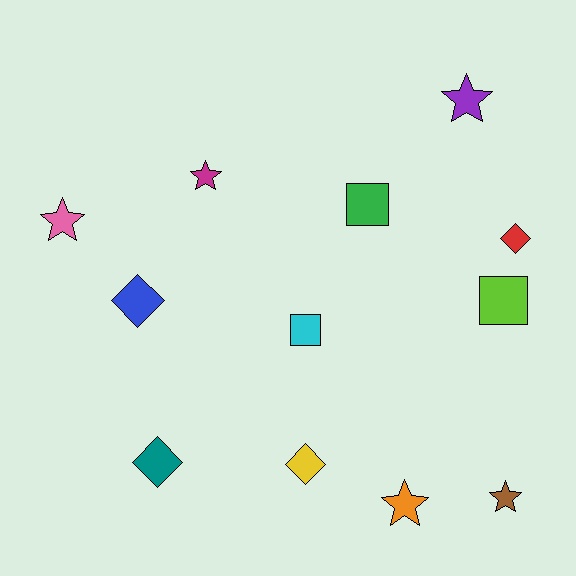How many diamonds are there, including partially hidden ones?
There are 4 diamonds.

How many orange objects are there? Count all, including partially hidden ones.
There is 1 orange object.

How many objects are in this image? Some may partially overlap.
There are 12 objects.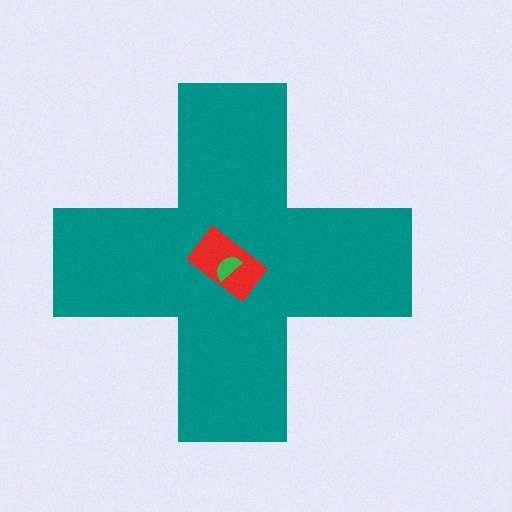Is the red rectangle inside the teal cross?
Yes.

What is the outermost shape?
The teal cross.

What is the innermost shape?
The green semicircle.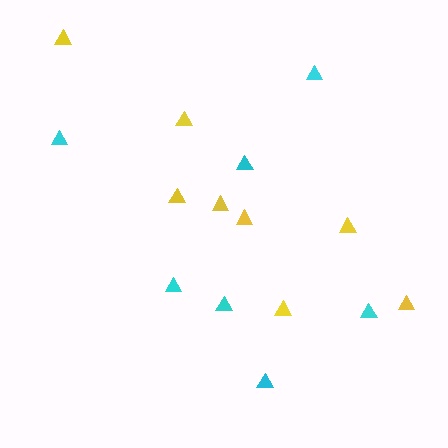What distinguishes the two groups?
There are 2 groups: one group of yellow triangles (8) and one group of cyan triangles (7).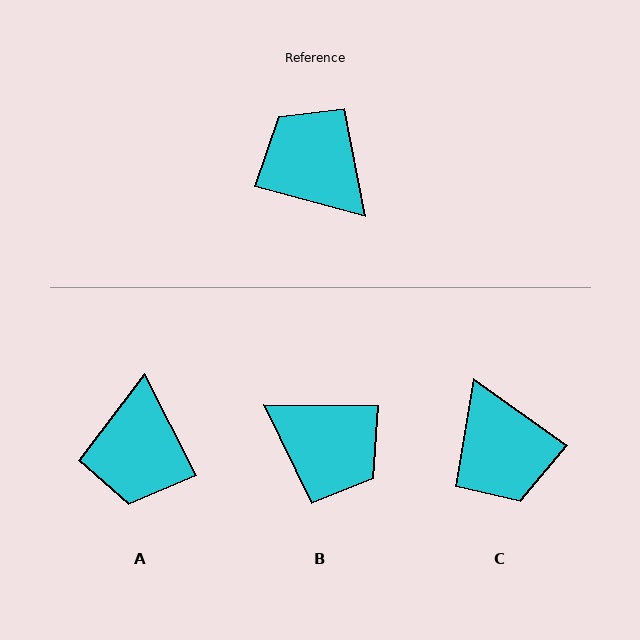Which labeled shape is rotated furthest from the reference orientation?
B, about 165 degrees away.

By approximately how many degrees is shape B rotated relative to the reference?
Approximately 165 degrees clockwise.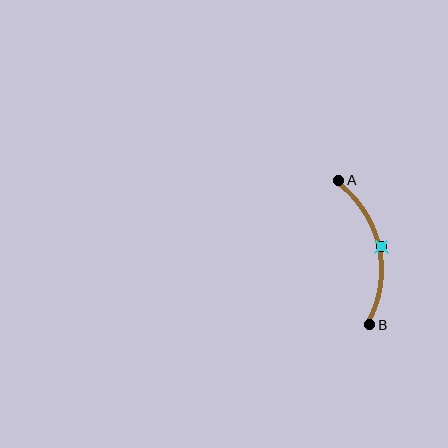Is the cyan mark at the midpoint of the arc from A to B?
Yes. The cyan mark lies on the arc at equal arc-length from both A and B — it is the arc midpoint.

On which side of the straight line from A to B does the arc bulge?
The arc bulges to the right of the straight line connecting A and B.